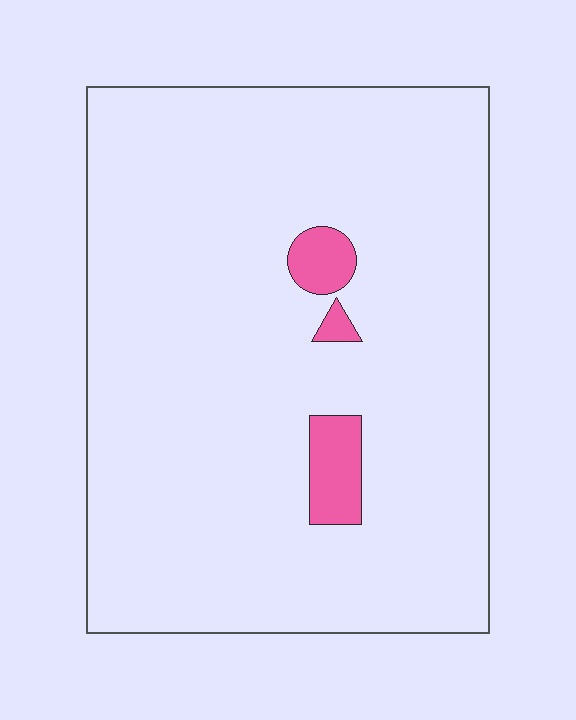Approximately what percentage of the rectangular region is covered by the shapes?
Approximately 5%.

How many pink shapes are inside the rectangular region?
3.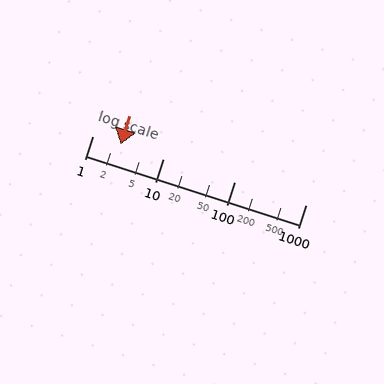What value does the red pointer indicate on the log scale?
The pointer indicates approximately 2.5.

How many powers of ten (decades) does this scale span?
The scale spans 3 decades, from 1 to 1000.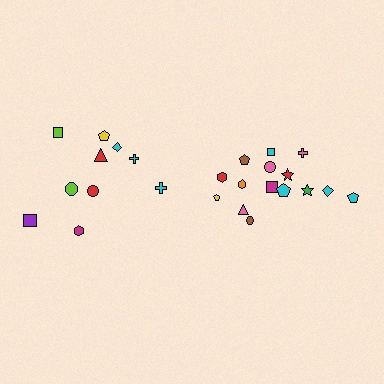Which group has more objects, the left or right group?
The right group.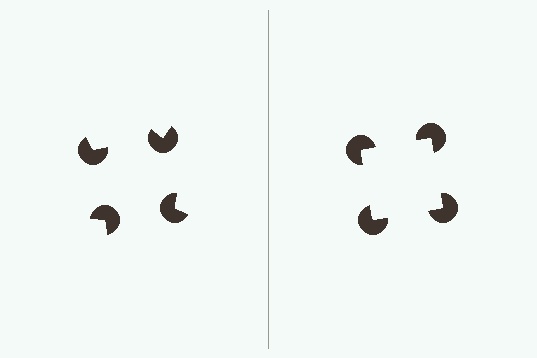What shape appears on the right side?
An illusory square.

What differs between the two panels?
The pac-man discs are positioned identically on both sides; only the wedge orientations differ. On the right they align to a square; on the left they are misaligned.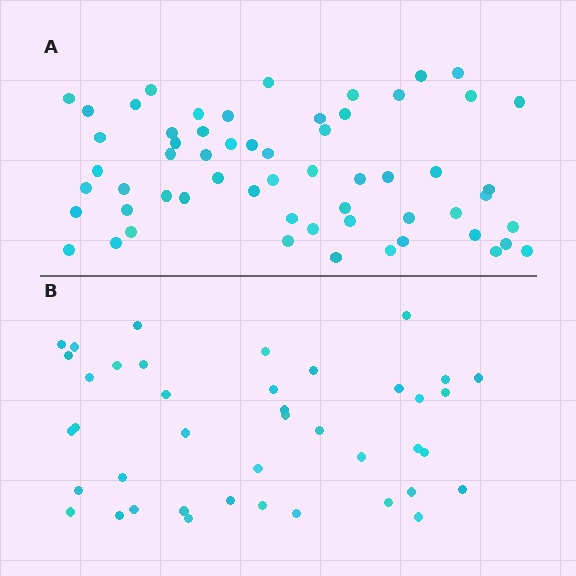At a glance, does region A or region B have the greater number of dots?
Region A (the top region) has more dots.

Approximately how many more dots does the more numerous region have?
Region A has approximately 20 more dots than region B.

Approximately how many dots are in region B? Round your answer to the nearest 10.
About 40 dots. (The exact count is 41, which rounds to 40.)